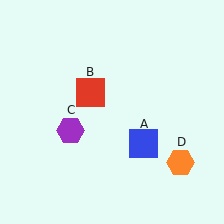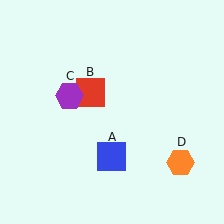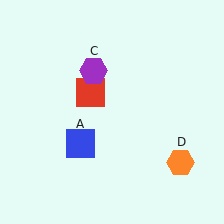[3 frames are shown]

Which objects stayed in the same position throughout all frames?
Red square (object B) and orange hexagon (object D) remained stationary.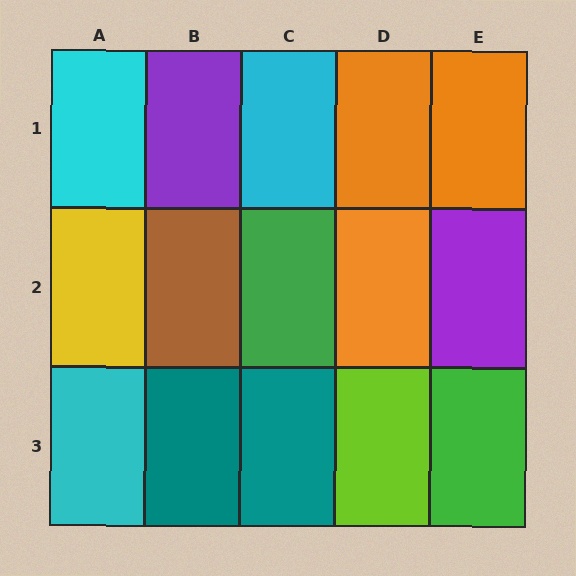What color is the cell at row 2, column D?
Orange.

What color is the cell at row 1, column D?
Orange.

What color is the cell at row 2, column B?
Brown.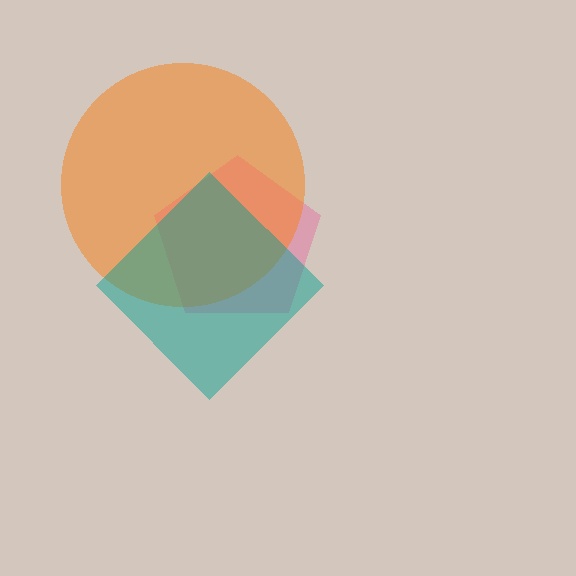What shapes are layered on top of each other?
The layered shapes are: a pink pentagon, an orange circle, a teal diamond.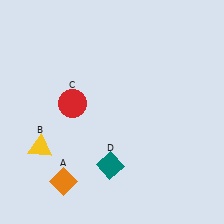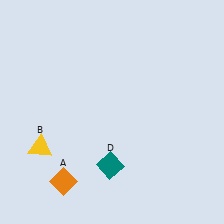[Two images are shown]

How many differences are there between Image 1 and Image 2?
There is 1 difference between the two images.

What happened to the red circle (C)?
The red circle (C) was removed in Image 2. It was in the top-left area of Image 1.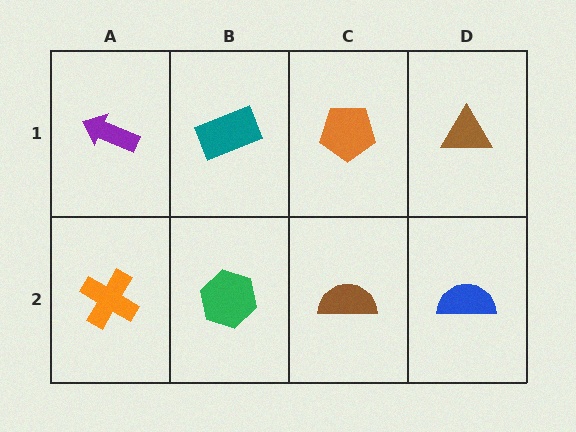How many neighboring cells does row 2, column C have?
3.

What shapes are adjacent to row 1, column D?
A blue semicircle (row 2, column D), an orange pentagon (row 1, column C).